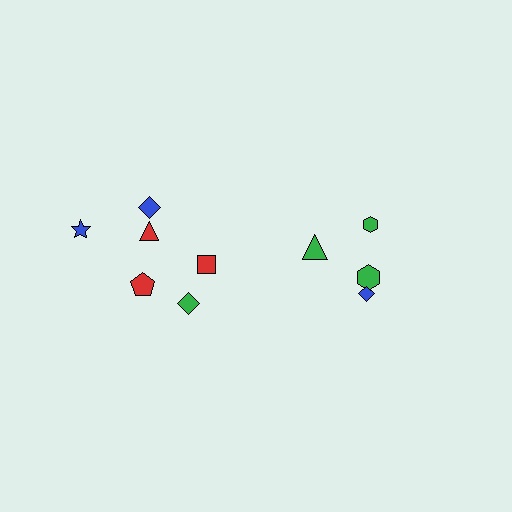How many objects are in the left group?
There are 6 objects.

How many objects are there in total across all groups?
There are 10 objects.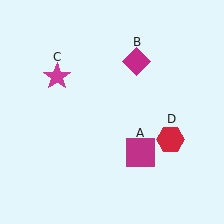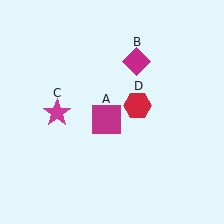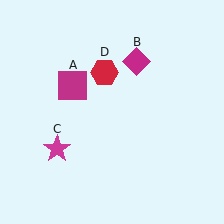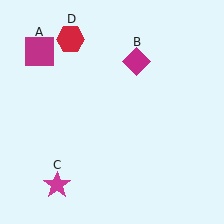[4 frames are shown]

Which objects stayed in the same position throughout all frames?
Magenta diamond (object B) remained stationary.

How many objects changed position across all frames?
3 objects changed position: magenta square (object A), magenta star (object C), red hexagon (object D).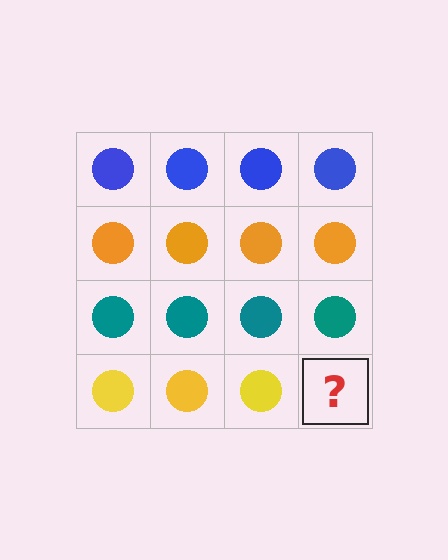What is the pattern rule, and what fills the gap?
The rule is that each row has a consistent color. The gap should be filled with a yellow circle.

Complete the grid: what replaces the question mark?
The question mark should be replaced with a yellow circle.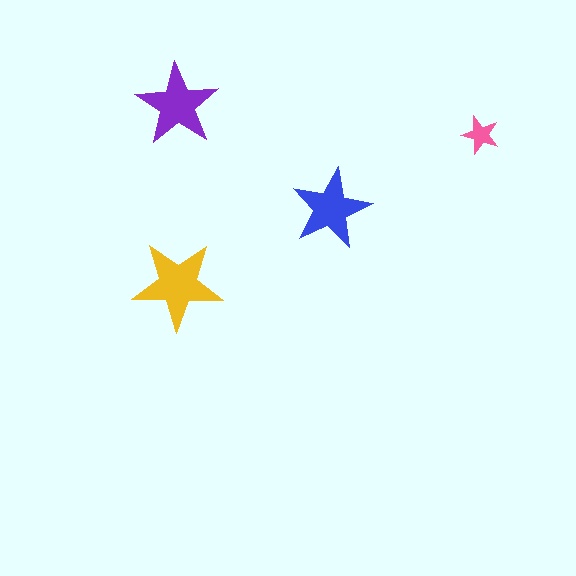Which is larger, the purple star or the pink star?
The purple one.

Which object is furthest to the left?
The purple star is leftmost.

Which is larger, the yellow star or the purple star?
The yellow one.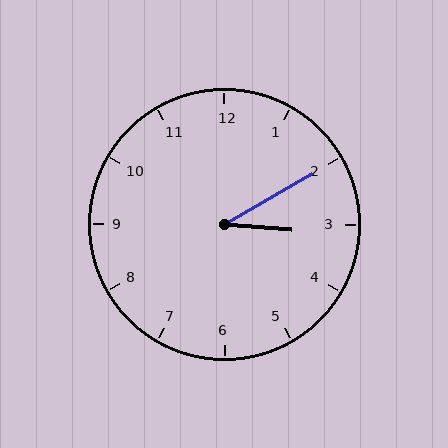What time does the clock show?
3:10.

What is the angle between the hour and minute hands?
Approximately 35 degrees.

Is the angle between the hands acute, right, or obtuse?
It is acute.